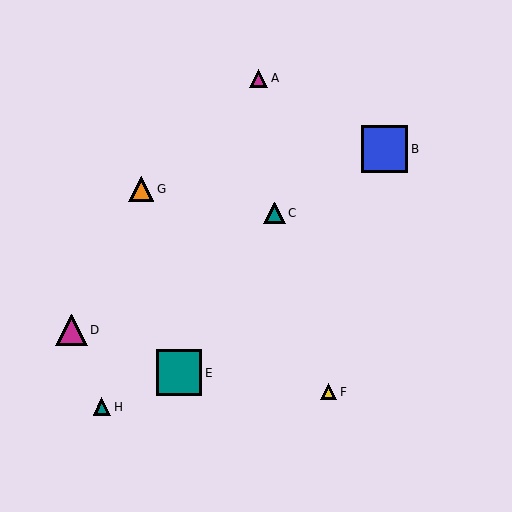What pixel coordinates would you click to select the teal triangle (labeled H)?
Click at (102, 407) to select the teal triangle H.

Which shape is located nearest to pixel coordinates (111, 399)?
The teal triangle (labeled H) at (102, 407) is nearest to that location.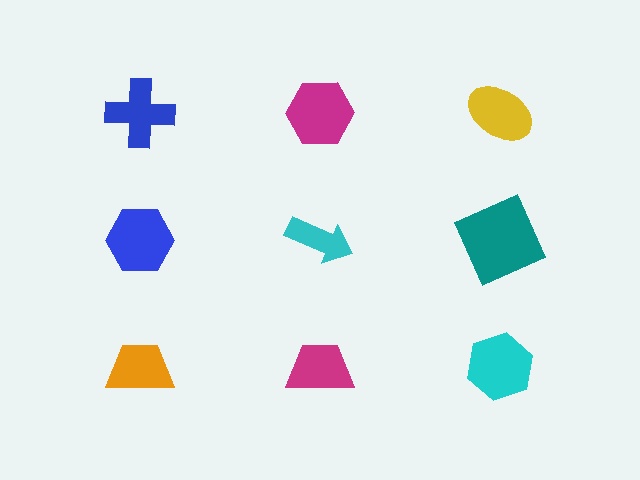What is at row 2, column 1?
A blue hexagon.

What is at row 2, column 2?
A cyan arrow.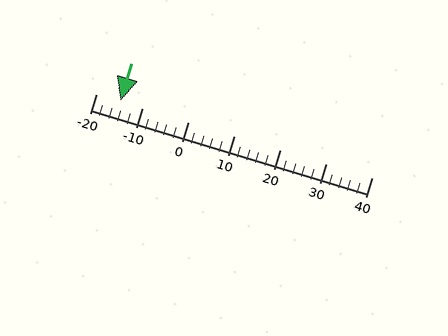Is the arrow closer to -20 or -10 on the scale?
The arrow is closer to -10.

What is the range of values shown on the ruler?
The ruler shows values from -20 to 40.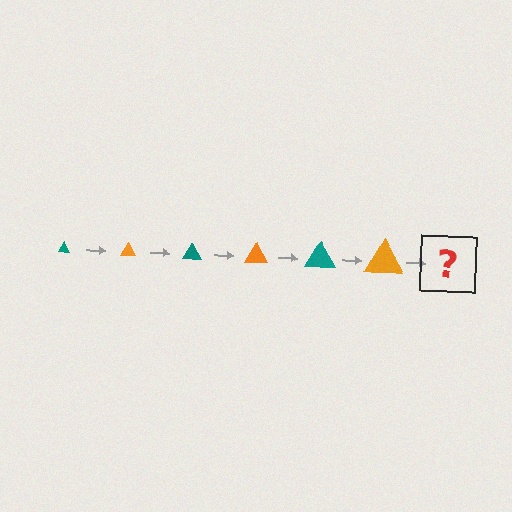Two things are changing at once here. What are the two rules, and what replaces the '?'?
The two rules are that the triangle grows larger each step and the color cycles through teal and orange. The '?' should be a teal triangle, larger than the previous one.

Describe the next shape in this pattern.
It should be a teal triangle, larger than the previous one.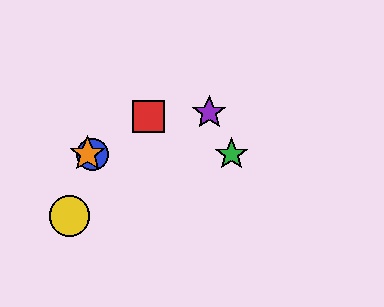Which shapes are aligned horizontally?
The blue circle, the green star, the orange star are aligned horizontally.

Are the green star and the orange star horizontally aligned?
Yes, both are at y≈154.